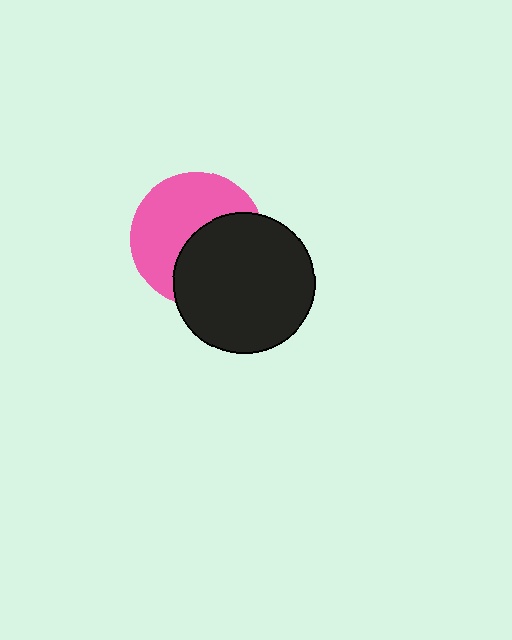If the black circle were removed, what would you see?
You would see the complete pink circle.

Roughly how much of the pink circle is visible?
About half of it is visible (roughly 55%).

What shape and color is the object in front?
The object in front is a black circle.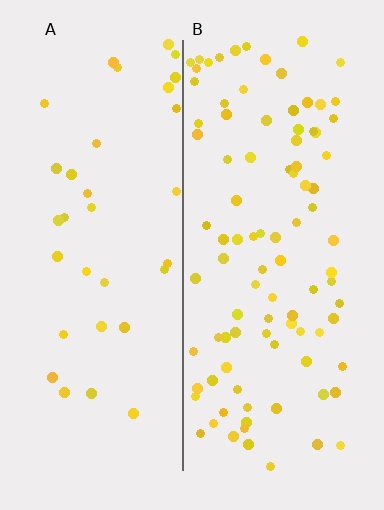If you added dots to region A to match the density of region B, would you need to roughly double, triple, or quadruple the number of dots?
Approximately triple.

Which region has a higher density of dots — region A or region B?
B (the right).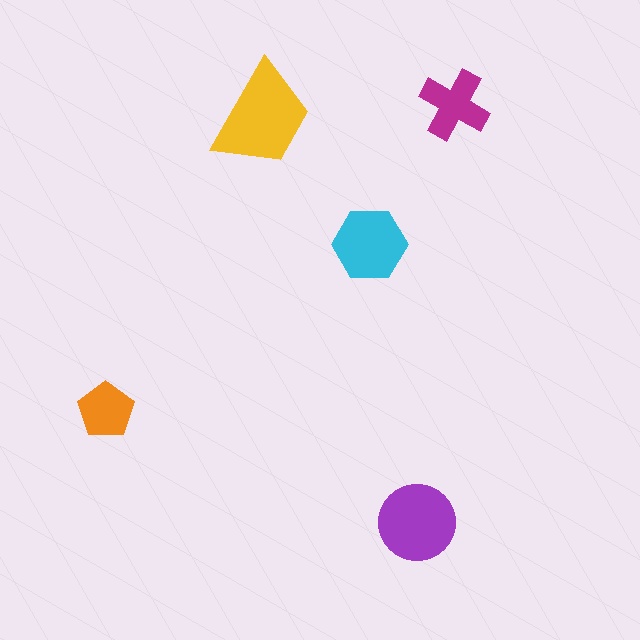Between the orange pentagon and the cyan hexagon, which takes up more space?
The cyan hexagon.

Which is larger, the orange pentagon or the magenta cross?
The magenta cross.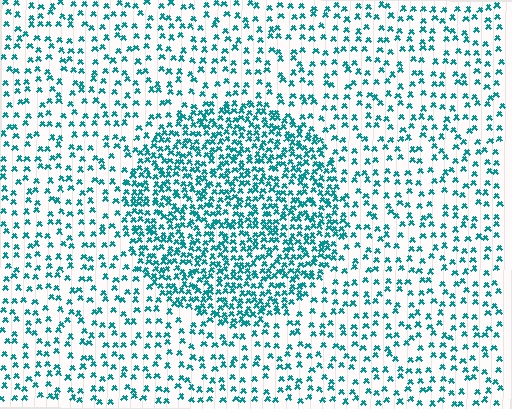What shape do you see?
I see a circle.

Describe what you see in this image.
The image contains small teal elements arranged at two different densities. A circle-shaped region is visible where the elements are more densely packed than the surrounding area.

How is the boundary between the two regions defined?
The boundary is defined by a change in element density (approximately 2.3x ratio). All elements are the same color, size, and shape.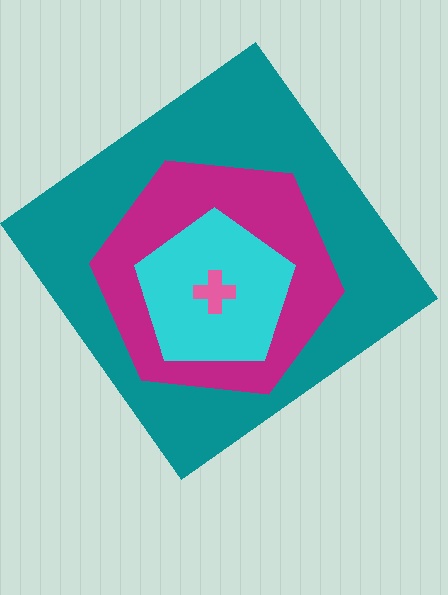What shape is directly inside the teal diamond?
The magenta hexagon.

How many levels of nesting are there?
4.